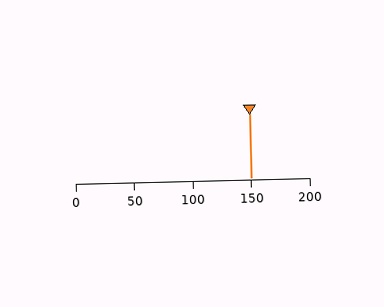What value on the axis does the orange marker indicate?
The marker indicates approximately 150.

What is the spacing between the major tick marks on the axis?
The major ticks are spaced 50 apart.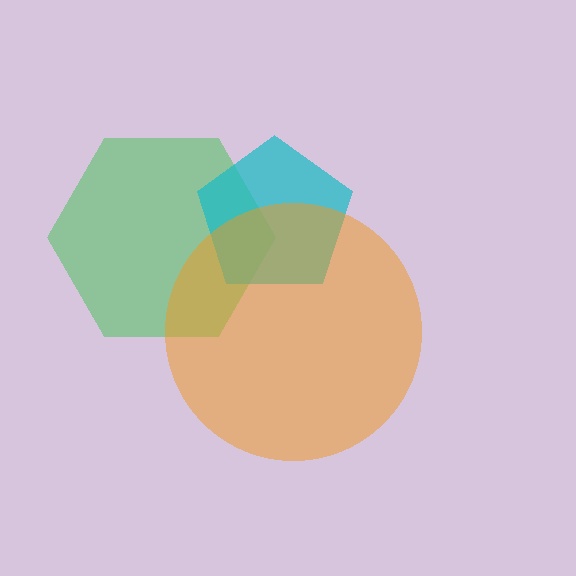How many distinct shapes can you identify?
There are 3 distinct shapes: a green hexagon, a cyan pentagon, an orange circle.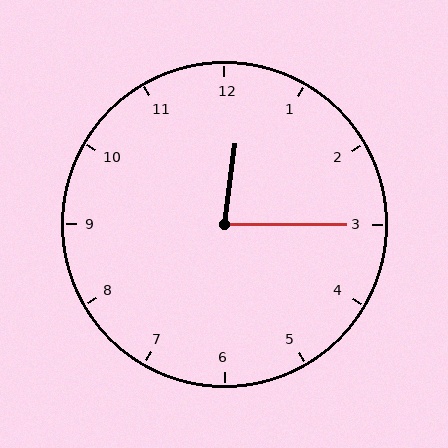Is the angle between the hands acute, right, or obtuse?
It is acute.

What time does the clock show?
12:15.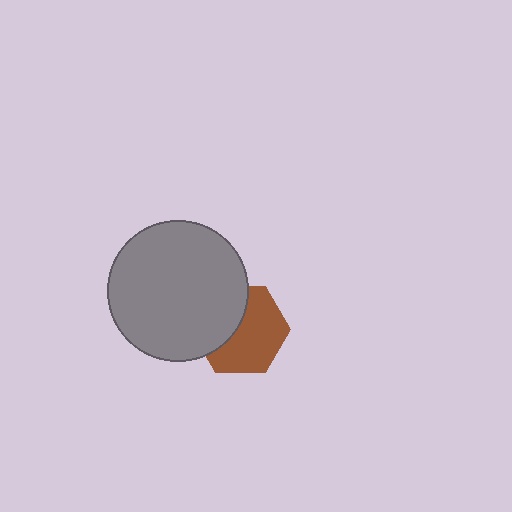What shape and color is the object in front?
The object in front is a gray circle.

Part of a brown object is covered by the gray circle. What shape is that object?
It is a hexagon.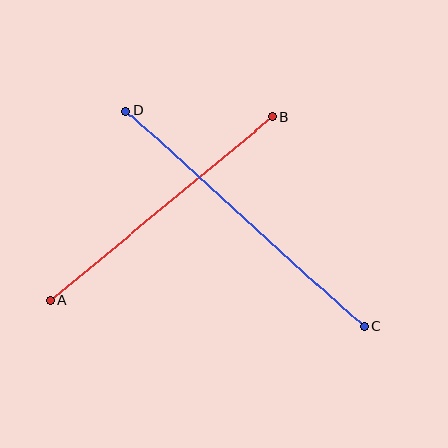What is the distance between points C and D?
The distance is approximately 321 pixels.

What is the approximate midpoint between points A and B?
The midpoint is at approximately (162, 208) pixels.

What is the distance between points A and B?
The distance is approximately 288 pixels.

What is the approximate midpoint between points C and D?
The midpoint is at approximately (245, 219) pixels.